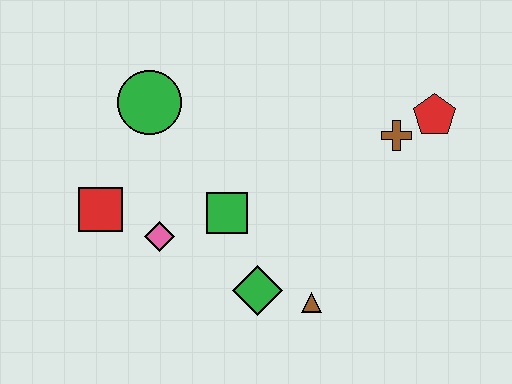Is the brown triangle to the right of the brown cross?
No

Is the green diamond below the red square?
Yes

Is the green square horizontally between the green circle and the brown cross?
Yes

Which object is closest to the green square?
The pink diamond is closest to the green square.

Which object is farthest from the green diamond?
The red pentagon is farthest from the green diamond.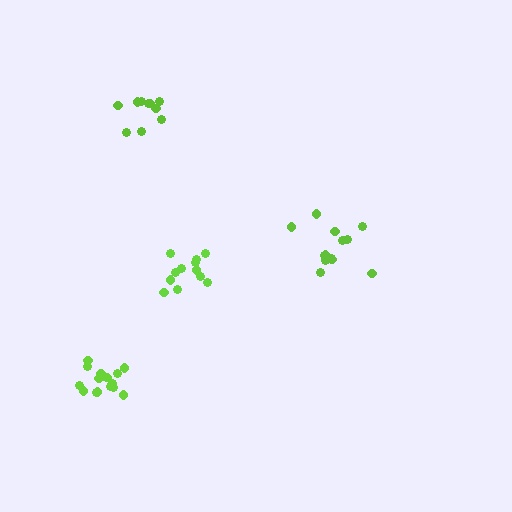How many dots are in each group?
Group 1: 13 dots, Group 2: 16 dots, Group 3: 12 dots, Group 4: 10 dots (51 total).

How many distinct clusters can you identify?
There are 4 distinct clusters.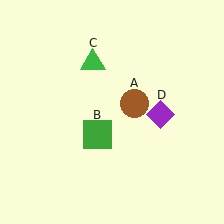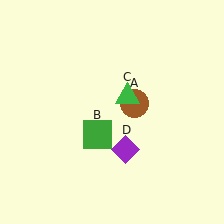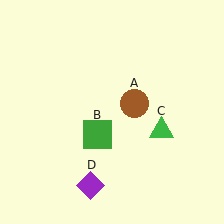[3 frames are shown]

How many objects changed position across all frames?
2 objects changed position: green triangle (object C), purple diamond (object D).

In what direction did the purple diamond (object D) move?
The purple diamond (object D) moved down and to the left.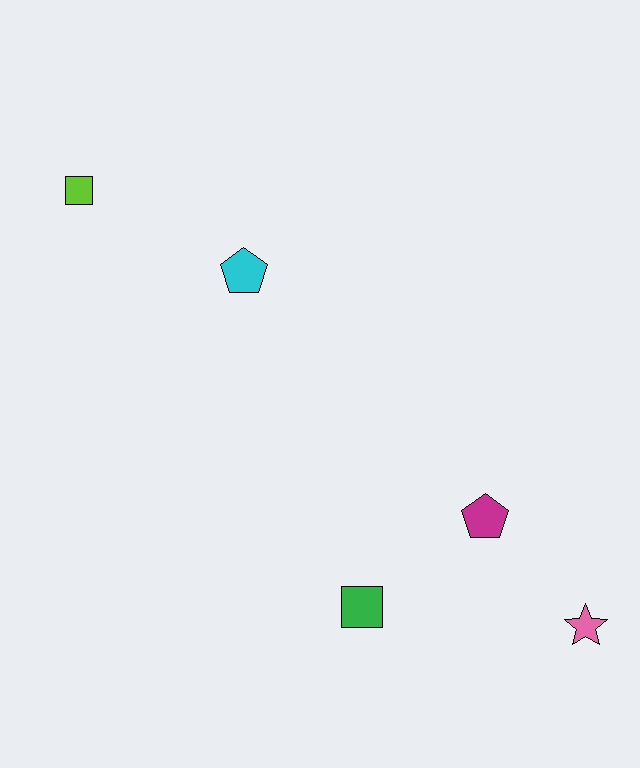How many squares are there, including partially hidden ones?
There are 2 squares.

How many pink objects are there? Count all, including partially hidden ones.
There is 1 pink object.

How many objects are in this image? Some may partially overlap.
There are 5 objects.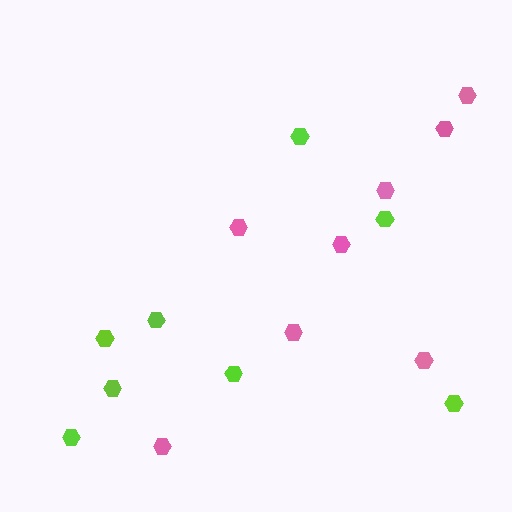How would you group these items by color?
There are 2 groups: one group of pink hexagons (8) and one group of lime hexagons (8).